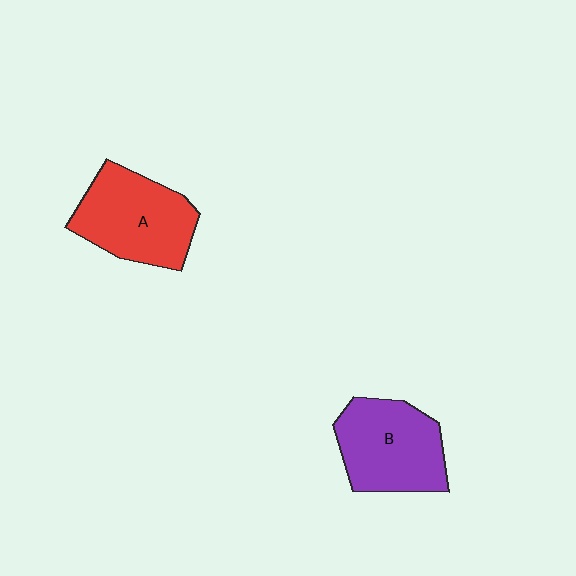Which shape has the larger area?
Shape A (red).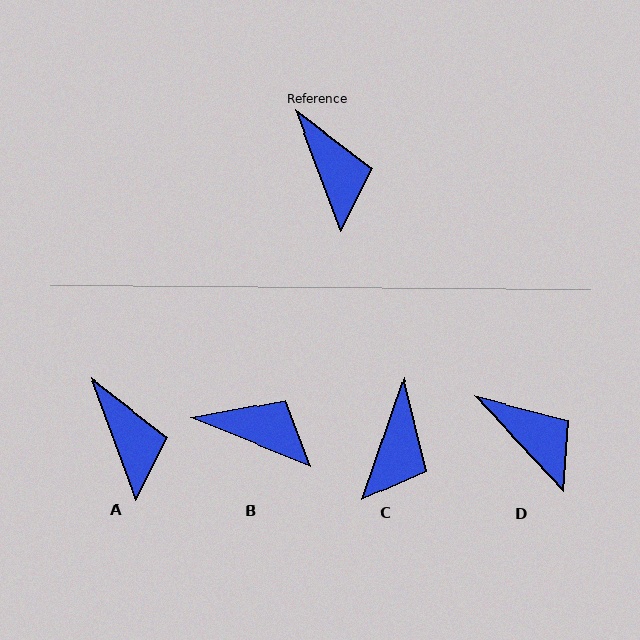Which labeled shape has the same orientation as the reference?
A.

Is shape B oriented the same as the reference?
No, it is off by about 48 degrees.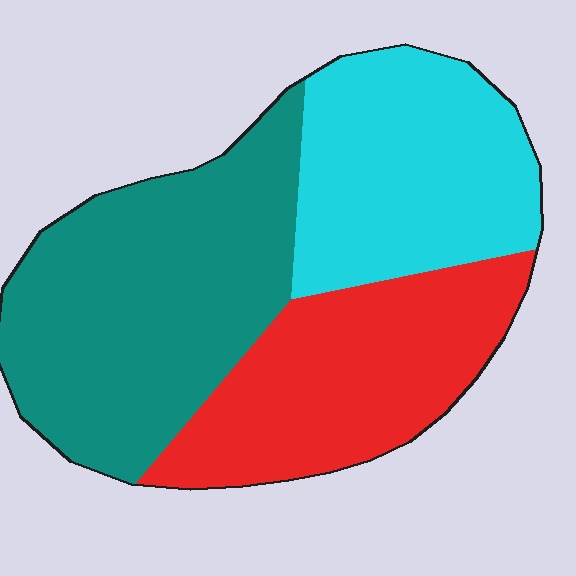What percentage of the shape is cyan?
Cyan covers about 30% of the shape.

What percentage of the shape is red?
Red takes up about one third (1/3) of the shape.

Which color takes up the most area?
Teal, at roughly 40%.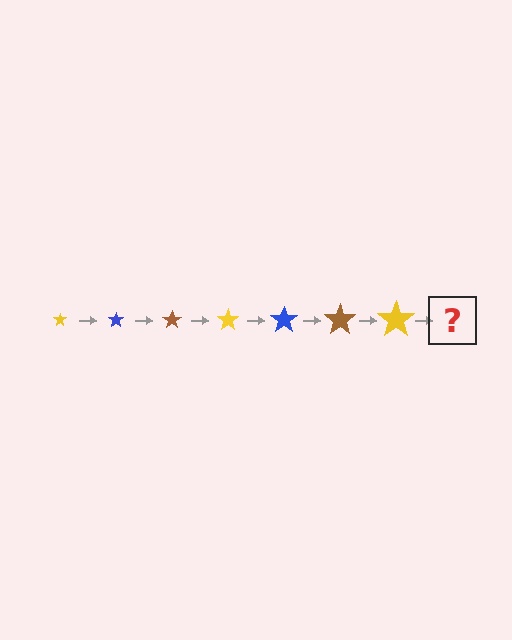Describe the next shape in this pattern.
It should be a blue star, larger than the previous one.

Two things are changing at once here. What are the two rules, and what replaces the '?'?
The two rules are that the star grows larger each step and the color cycles through yellow, blue, and brown. The '?' should be a blue star, larger than the previous one.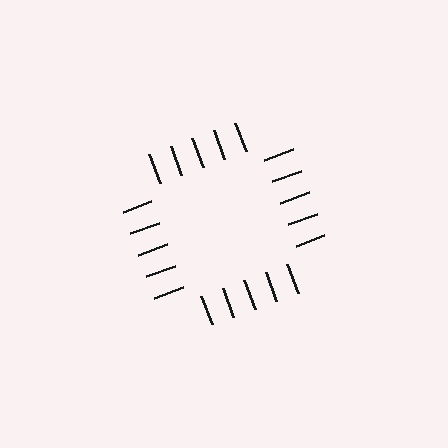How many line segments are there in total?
20 — 5 along each of the 4 edges.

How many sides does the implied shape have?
4 sides — the line-ends trace a square.